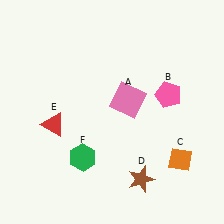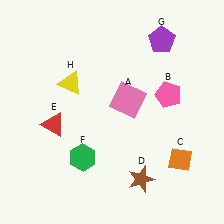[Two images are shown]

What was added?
A purple pentagon (G), a yellow triangle (H) were added in Image 2.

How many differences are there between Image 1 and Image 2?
There are 2 differences between the two images.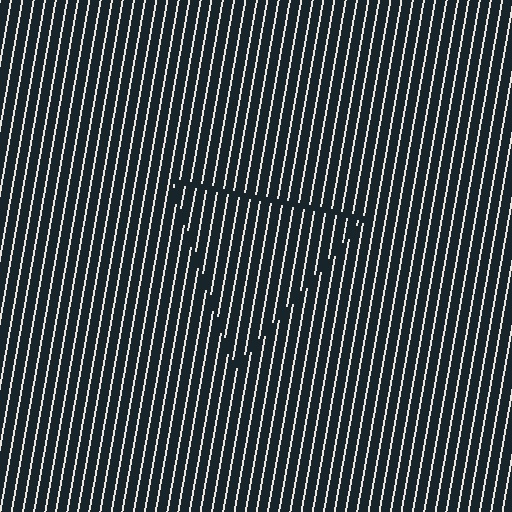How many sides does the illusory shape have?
3 sides — the line-ends trace a triangle.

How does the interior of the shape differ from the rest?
The interior of the shape contains the same grating, shifted by half a period — the contour is defined by the phase discontinuity where line-ends from the inner and outer gratings abut.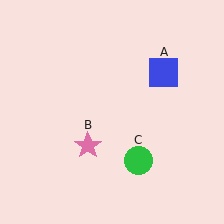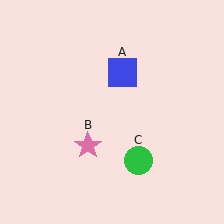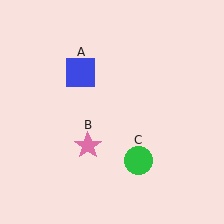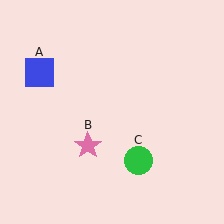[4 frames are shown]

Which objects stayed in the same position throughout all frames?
Pink star (object B) and green circle (object C) remained stationary.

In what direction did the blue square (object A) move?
The blue square (object A) moved left.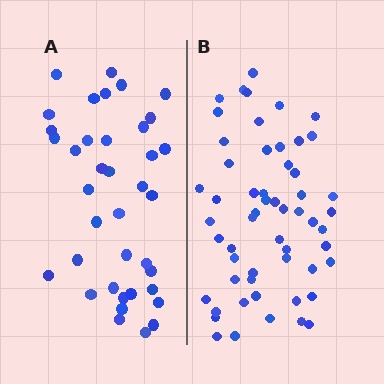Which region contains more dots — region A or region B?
Region B (the right region) has more dots.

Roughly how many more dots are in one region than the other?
Region B has approximately 20 more dots than region A.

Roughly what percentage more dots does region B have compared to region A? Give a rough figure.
About 45% more.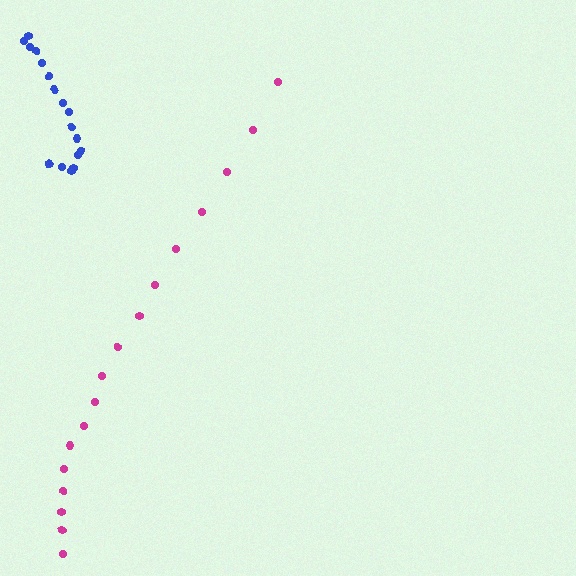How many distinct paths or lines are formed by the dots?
There are 2 distinct paths.